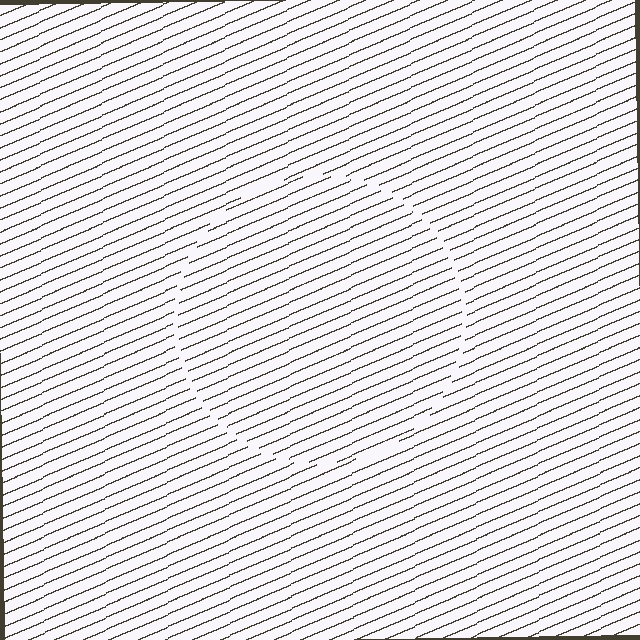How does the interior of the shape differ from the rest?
The interior of the shape contains the same grating, shifted by half a period — the contour is defined by the phase discontinuity where line-ends from the inner and outer gratings abut.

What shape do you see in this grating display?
An illusory circle. The interior of the shape contains the same grating, shifted by half a period — the contour is defined by the phase discontinuity where line-ends from the inner and outer gratings abut.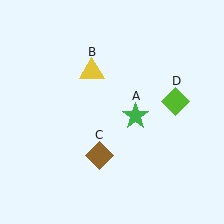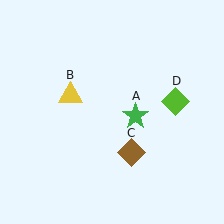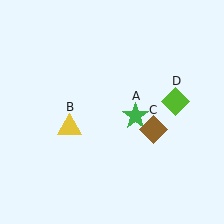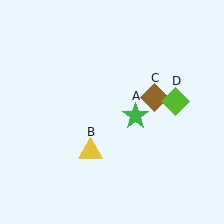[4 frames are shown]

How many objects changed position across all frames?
2 objects changed position: yellow triangle (object B), brown diamond (object C).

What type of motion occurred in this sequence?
The yellow triangle (object B), brown diamond (object C) rotated counterclockwise around the center of the scene.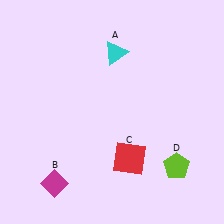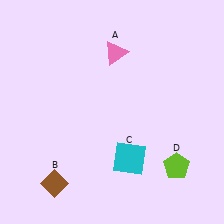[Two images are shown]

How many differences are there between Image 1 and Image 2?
There are 3 differences between the two images.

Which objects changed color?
A changed from cyan to pink. B changed from magenta to brown. C changed from red to cyan.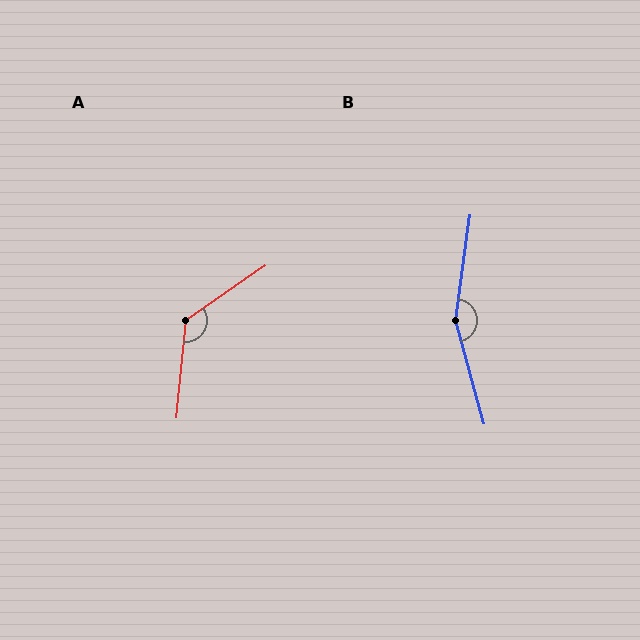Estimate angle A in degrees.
Approximately 130 degrees.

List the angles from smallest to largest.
A (130°), B (157°).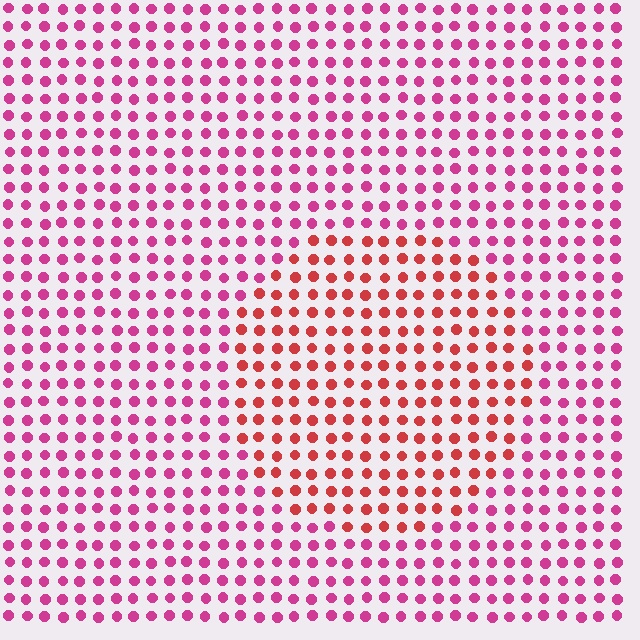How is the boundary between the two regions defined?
The boundary is defined purely by a slight shift in hue (about 34 degrees). Spacing, size, and orientation are identical on both sides.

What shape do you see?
I see a circle.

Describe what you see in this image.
The image is filled with small magenta elements in a uniform arrangement. A circle-shaped region is visible where the elements are tinted to a slightly different hue, forming a subtle color boundary.